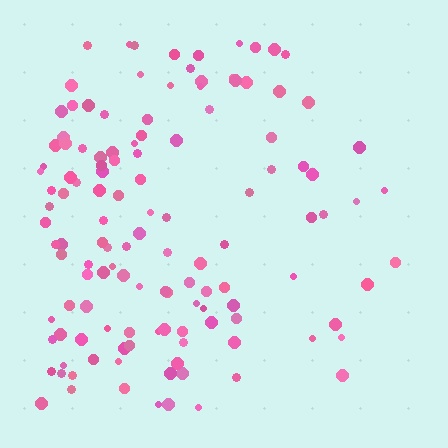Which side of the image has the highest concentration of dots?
The left.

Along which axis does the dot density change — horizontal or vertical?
Horizontal.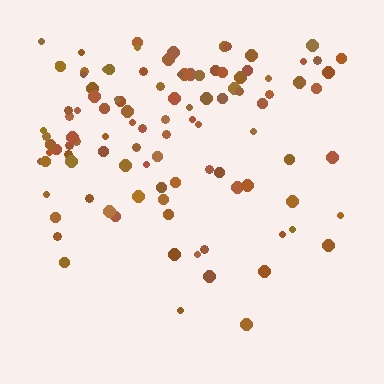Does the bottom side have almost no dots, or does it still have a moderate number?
Still a moderate number, just noticeably fewer than the top.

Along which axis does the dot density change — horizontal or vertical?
Vertical.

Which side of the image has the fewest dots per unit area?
The bottom.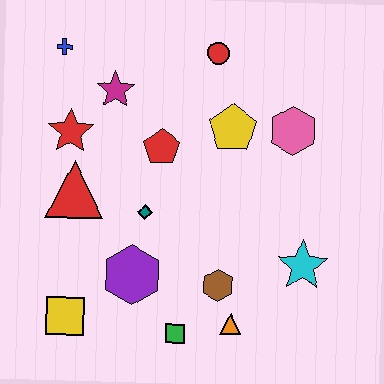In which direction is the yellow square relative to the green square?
The yellow square is to the left of the green square.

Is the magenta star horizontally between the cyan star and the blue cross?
Yes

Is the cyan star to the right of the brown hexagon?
Yes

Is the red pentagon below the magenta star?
Yes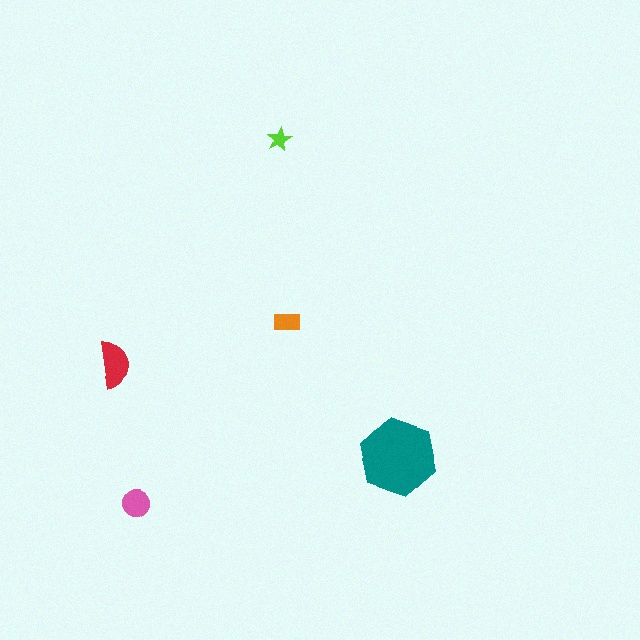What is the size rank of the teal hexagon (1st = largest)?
1st.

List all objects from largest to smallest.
The teal hexagon, the red semicircle, the pink circle, the orange rectangle, the lime star.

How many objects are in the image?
There are 5 objects in the image.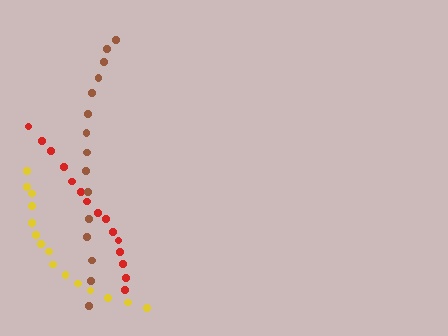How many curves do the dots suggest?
There are 3 distinct paths.